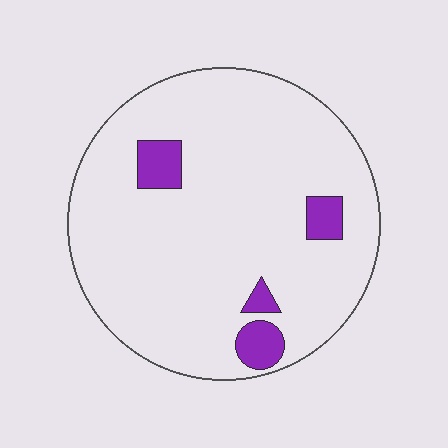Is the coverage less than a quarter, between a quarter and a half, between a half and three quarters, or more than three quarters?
Less than a quarter.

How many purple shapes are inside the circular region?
4.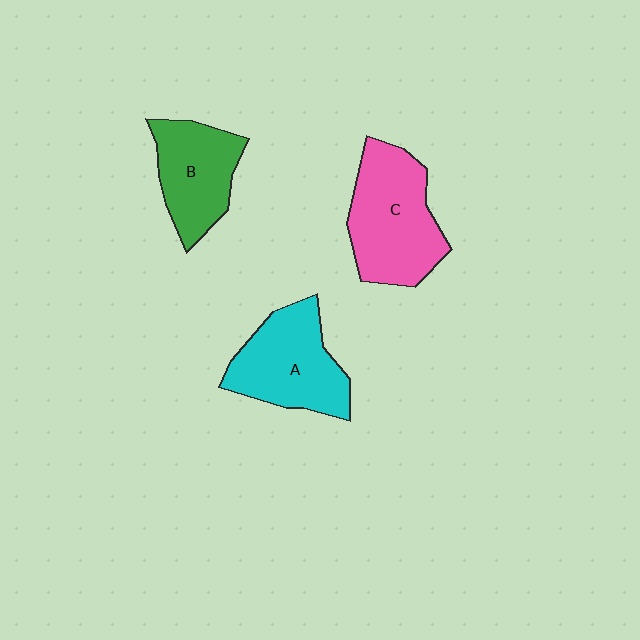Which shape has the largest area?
Shape C (pink).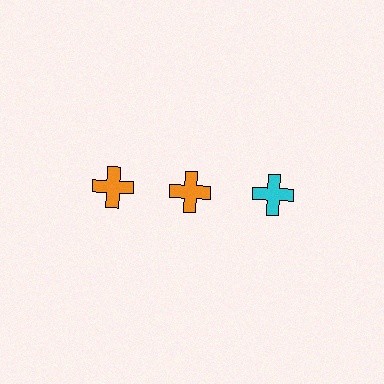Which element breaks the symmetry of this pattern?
The cyan cross in the top row, center column breaks the symmetry. All other shapes are orange crosses.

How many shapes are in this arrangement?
There are 3 shapes arranged in a grid pattern.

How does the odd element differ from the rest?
It has a different color: cyan instead of orange.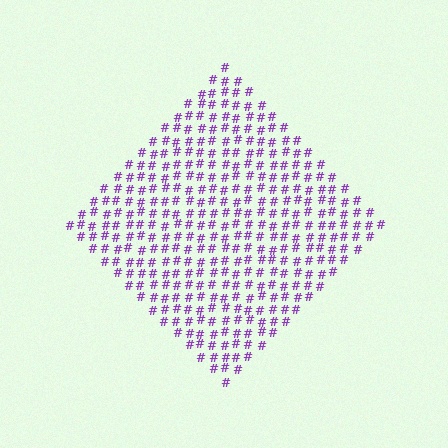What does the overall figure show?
The overall figure shows a diamond.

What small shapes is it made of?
It is made of small hash symbols.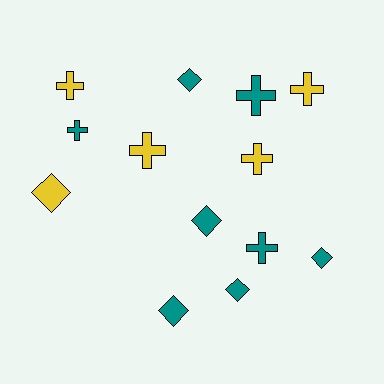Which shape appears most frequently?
Cross, with 7 objects.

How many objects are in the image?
There are 13 objects.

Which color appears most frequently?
Teal, with 8 objects.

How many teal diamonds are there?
There are 5 teal diamonds.